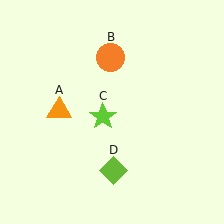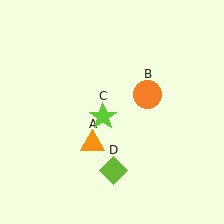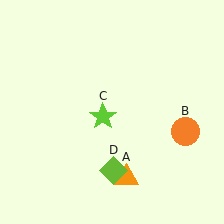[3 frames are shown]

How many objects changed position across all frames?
2 objects changed position: orange triangle (object A), orange circle (object B).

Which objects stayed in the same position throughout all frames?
Lime star (object C) and lime diamond (object D) remained stationary.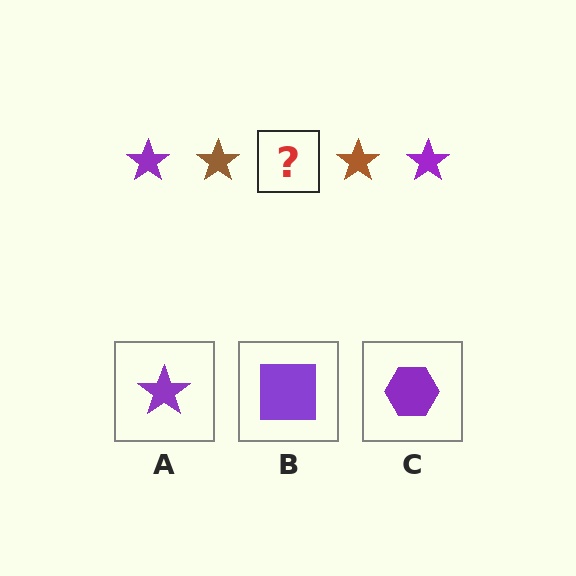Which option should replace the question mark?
Option A.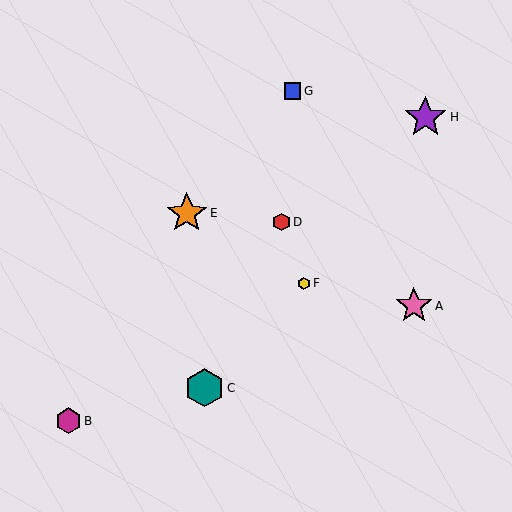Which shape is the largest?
The purple star (labeled H) is the largest.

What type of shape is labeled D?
Shape D is a red hexagon.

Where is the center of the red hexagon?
The center of the red hexagon is at (282, 222).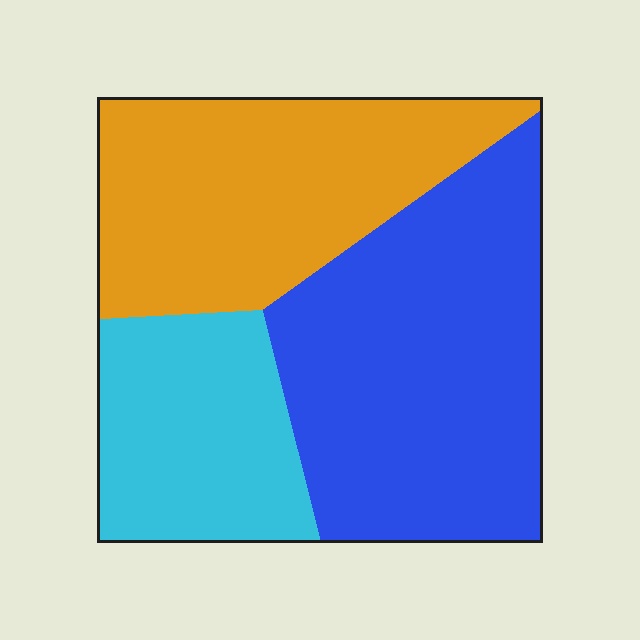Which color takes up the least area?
Cyan, at roughly 20%.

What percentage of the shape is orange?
Orange takes up about one third (1/3) of the shape.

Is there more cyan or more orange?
Orange.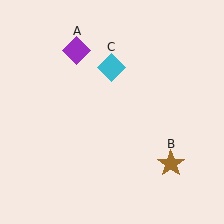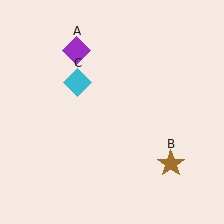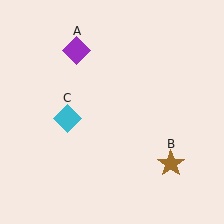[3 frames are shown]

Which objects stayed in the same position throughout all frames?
Purple diamond (object A) and brown star (object B) remained stationary.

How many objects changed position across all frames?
1 object changed position: cyan diamond (object C).